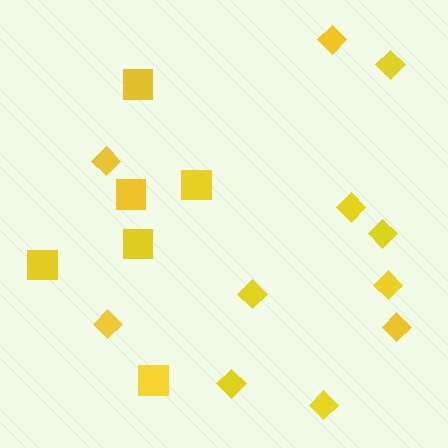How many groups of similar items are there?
There are 2 groups: one group of squares (6) and one group of diamonds (11).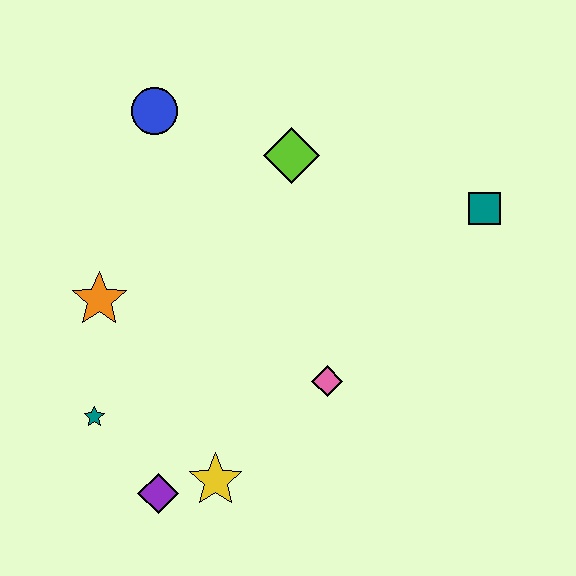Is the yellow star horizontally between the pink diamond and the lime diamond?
No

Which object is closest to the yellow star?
The purple diamond is closest to the yellow star.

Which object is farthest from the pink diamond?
The blue circle is farthest from the pink diamond.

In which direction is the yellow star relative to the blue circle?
The yellow star is below the blue circle.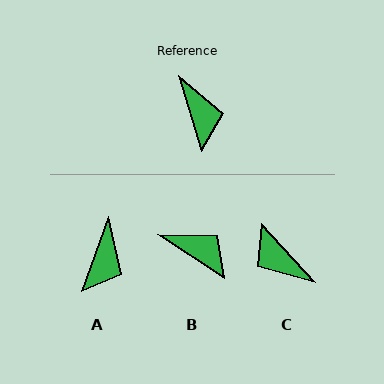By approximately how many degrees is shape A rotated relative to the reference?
Approximately 37 degrees clockwise.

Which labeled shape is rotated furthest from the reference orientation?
C, about 155 degrees away.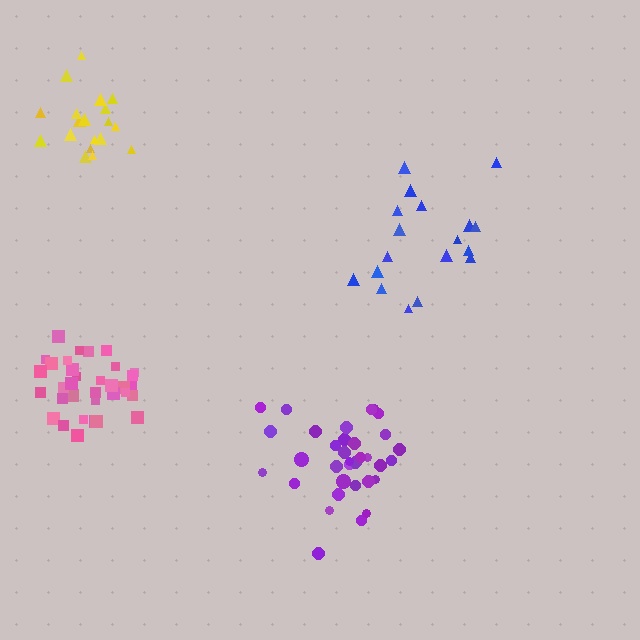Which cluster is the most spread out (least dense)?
Blue.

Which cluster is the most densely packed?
Pink.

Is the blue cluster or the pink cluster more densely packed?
Pink.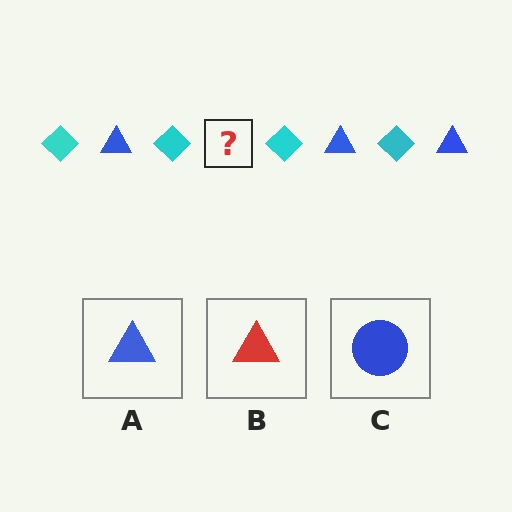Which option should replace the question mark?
Option A.